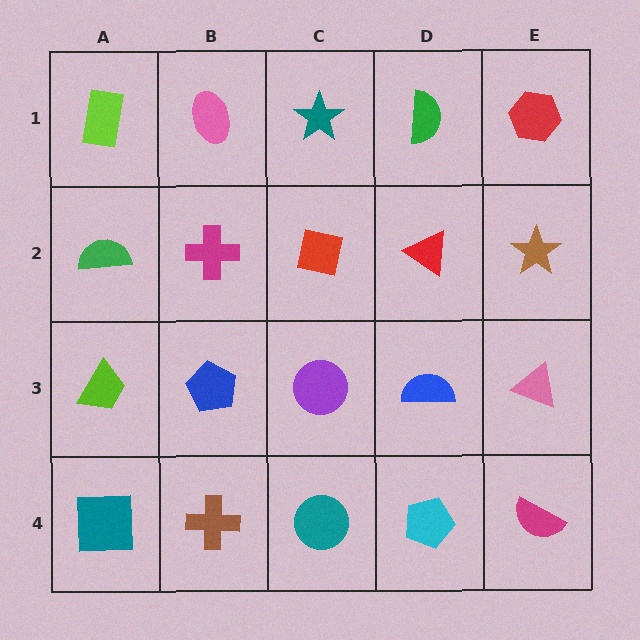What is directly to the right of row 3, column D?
A pink triangle.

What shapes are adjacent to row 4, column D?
A blue semicircle (row 3, column D), a teal circle (row 4, column C), a magenta semicircle (row 4, column E).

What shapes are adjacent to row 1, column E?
A brown star (row 2, column E), a green semicircle (row 1, column D).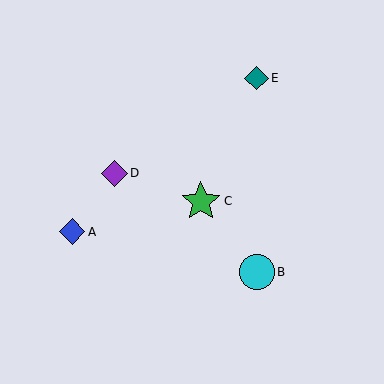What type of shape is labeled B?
Shape B is a cyan circle.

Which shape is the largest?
The green star (labeled C) is the largest.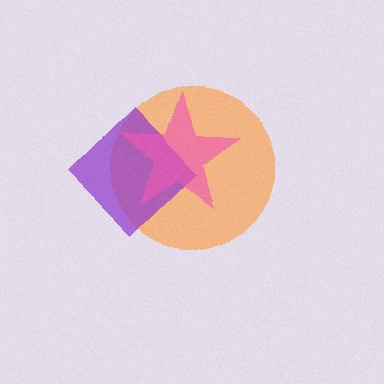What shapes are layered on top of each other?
The layered shapes are: an orange circle, a purple diamond, a pink star.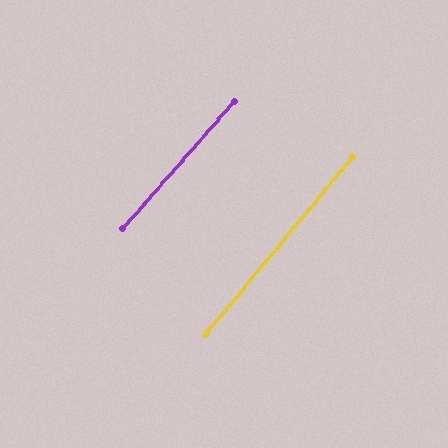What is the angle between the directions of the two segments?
Approximately 1 degree.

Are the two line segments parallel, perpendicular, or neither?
Parallel — their directions differ by only 1.5°.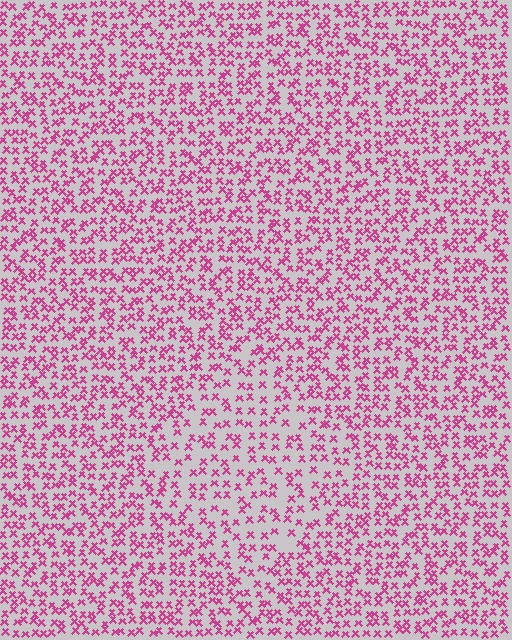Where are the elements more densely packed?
The elements are more densely packed outside the diamond boundary.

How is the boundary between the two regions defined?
The boundary is defined by a change in element density (approximately 1.6x ratio). All elements are the same color, size, and shape.